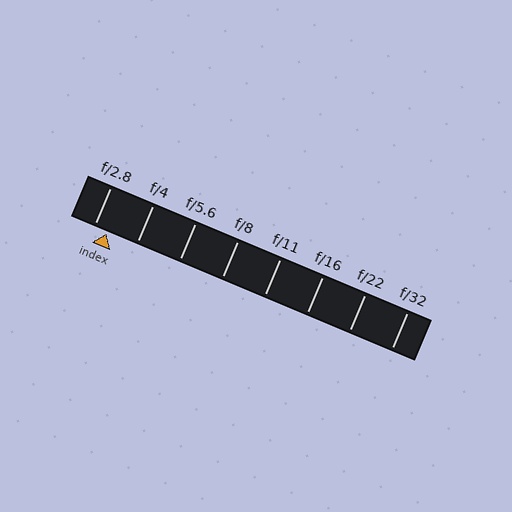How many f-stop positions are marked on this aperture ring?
There are 8 f-stop positions marked.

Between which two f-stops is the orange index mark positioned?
The index mark is between f/2.8 and f/4.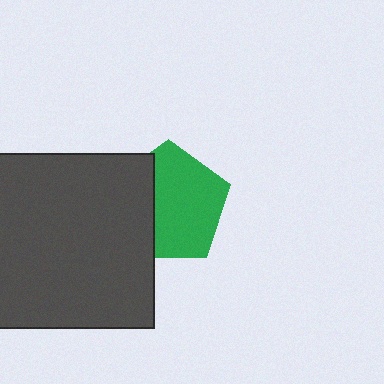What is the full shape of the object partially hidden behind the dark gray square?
The partially hidden object is a green pentagon.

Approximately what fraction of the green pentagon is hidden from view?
Roughly 35% of the green pentagon is hidden behind the dark gray square.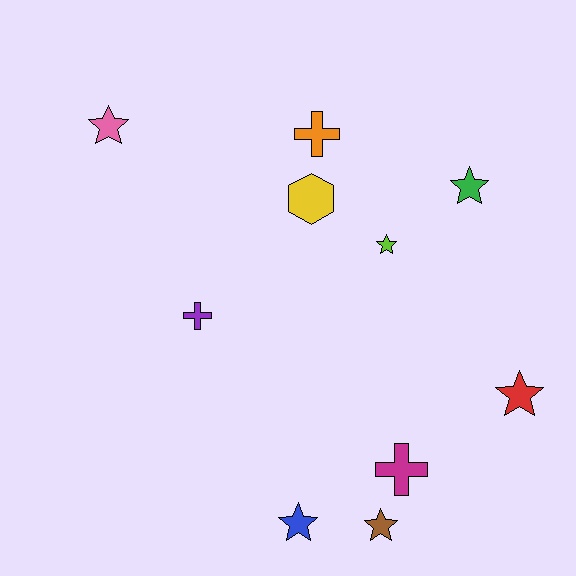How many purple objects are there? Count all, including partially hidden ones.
There is 1 purple object.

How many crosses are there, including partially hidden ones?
There are 3 crosses.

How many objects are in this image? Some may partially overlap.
There are 10 objects.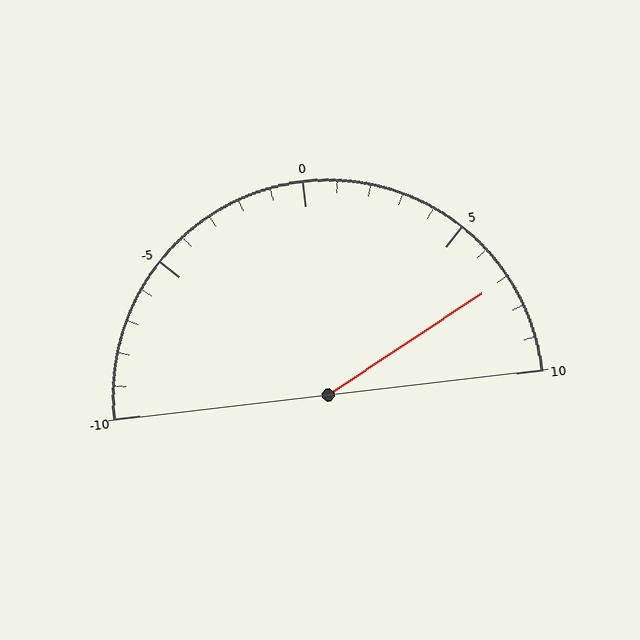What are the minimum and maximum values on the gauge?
The gauge ranges from -10 to 10.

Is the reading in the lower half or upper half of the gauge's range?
The reading is in the upper half of the range (-10 to 10).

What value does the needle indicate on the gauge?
The needle indicates approximately 7.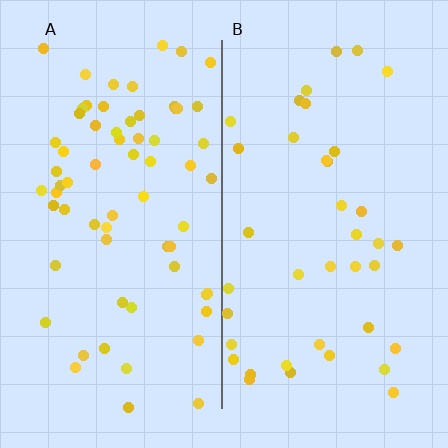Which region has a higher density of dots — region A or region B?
A (the left).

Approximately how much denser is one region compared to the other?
Approximately 1.7× — region A over region B.